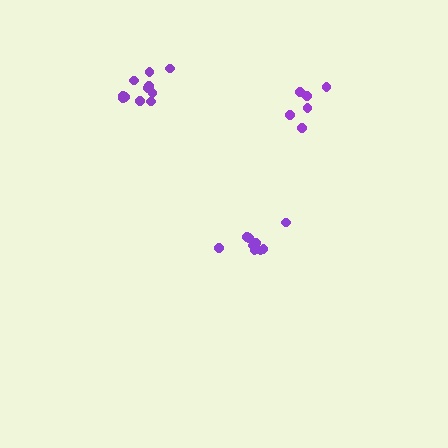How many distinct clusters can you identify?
There are 3 distinct clusters.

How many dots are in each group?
Group 1: 11 dots, Group 2: 9 dots, Group 3: 6 dots (26 total).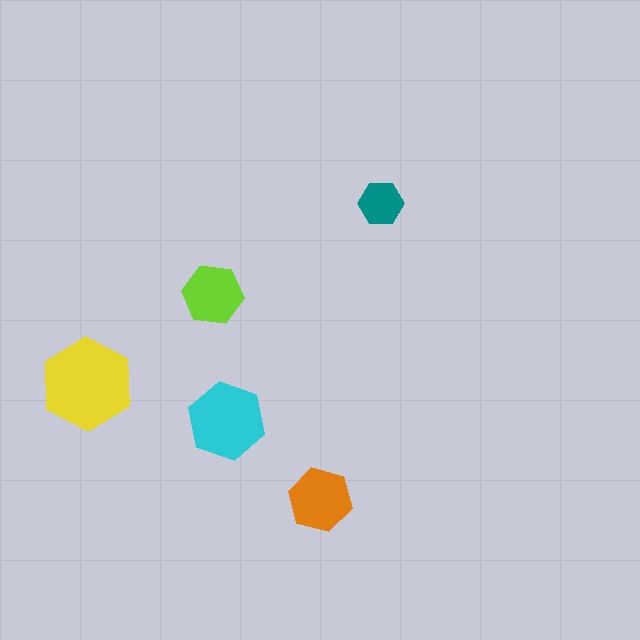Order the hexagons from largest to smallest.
the yellow one, the cyan one, the orange one, the lime one, the teal one.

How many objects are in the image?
There are 5 objects in the image.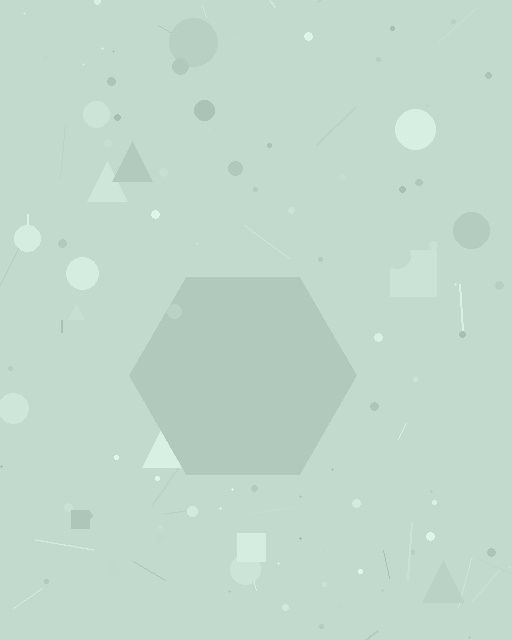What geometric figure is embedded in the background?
A hexagon is embedded in the background.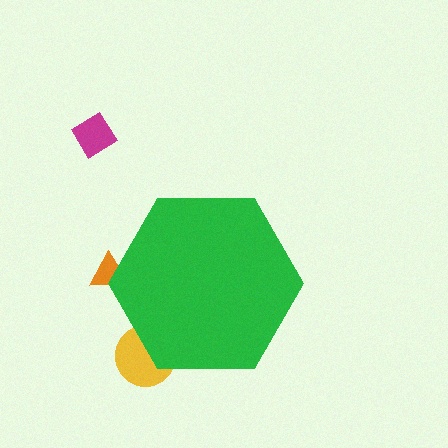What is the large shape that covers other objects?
A green hexagon.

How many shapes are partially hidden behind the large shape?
2 shapes are partially hidden.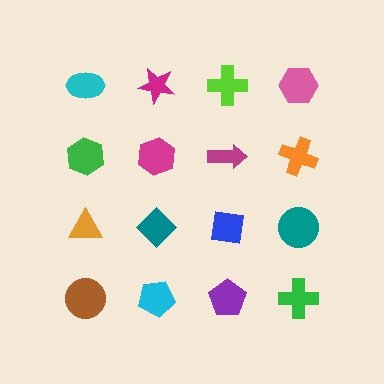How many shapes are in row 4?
4 shapes.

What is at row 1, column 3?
A lime cross.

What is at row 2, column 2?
A magenta hexagon.